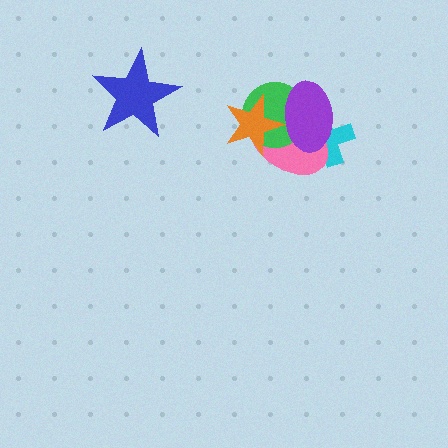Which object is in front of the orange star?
The purple ellipse is in front of the orange star.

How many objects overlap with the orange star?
3 objects overlap with the orange star.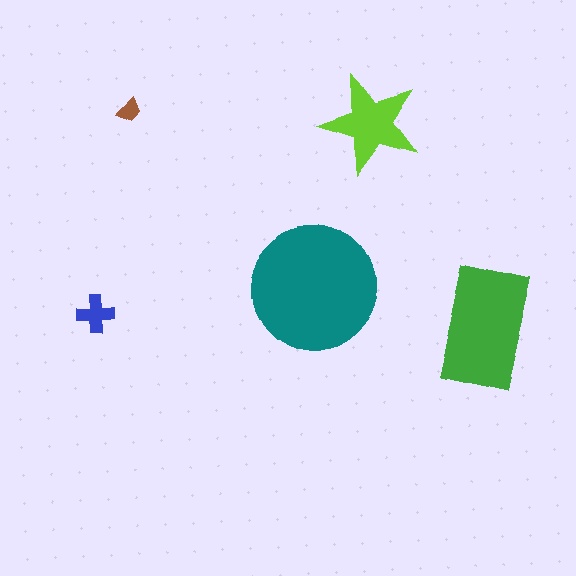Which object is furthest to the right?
The green rectangle is rightmost.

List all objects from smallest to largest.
The brown trapezoid, the blue cross, the lime star, the green rectangle, the teal circle.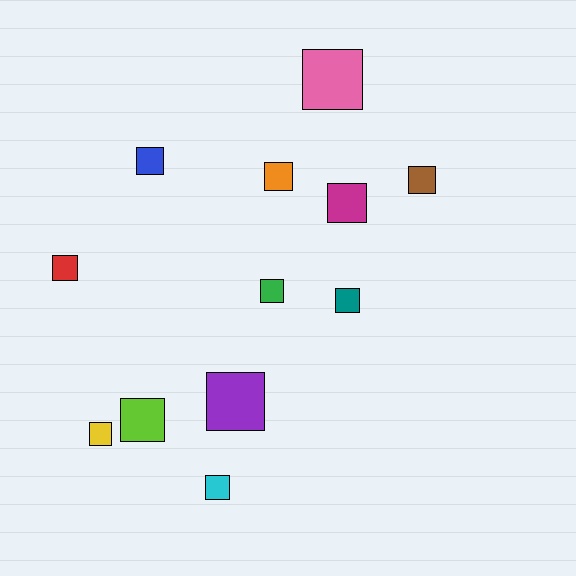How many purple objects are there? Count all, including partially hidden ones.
There is 1 purple object.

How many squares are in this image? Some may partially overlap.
There are 12 squares.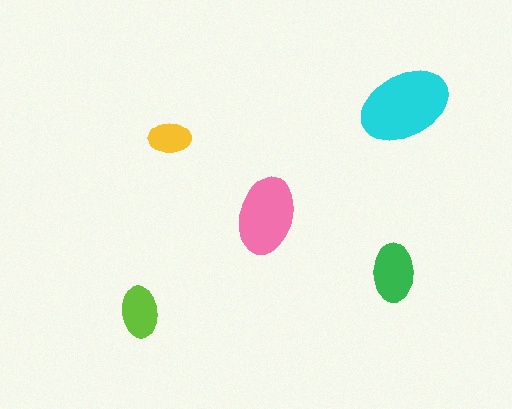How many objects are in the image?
There are 5 objects in the image.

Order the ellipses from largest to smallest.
the cyan one, the pink one, the green one, the lime one, the yellow one.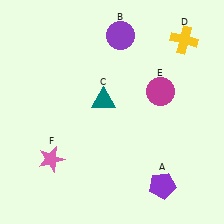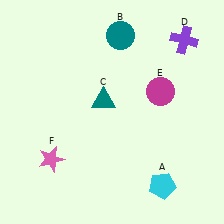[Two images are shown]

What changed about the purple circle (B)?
In Image 1, B is purple. In Image 2, it changed to teal.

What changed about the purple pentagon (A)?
In Image 1, A is purple. In Image 2, it changed to cyan.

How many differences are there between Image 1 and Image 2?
There are 3 differences between the two images.